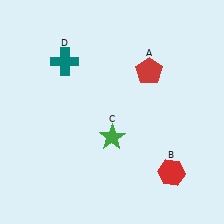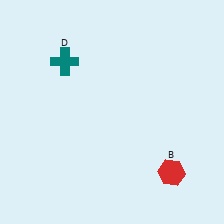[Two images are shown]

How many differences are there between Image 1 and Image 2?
There are 2 differences between the two images.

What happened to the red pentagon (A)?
The red pentagon (A) was removed in Image 2. It was in the top-right area of Image 1.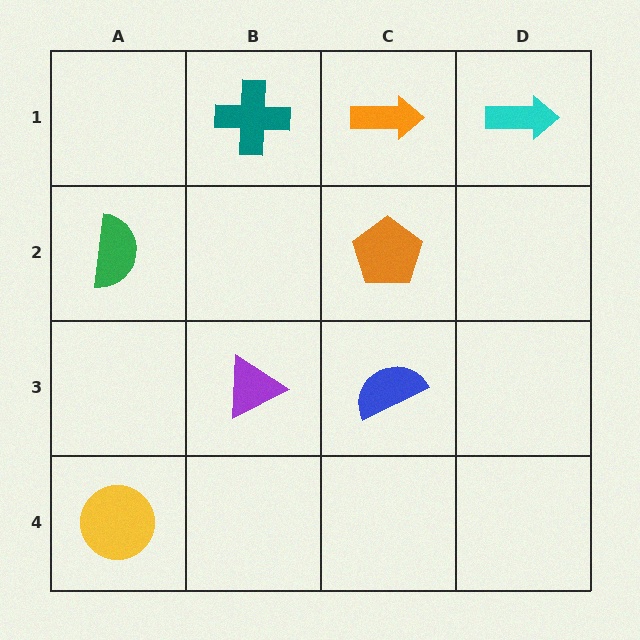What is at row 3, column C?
A blue semicircle.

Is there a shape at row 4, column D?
No, that cell is empty.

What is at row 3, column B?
A purple triangle.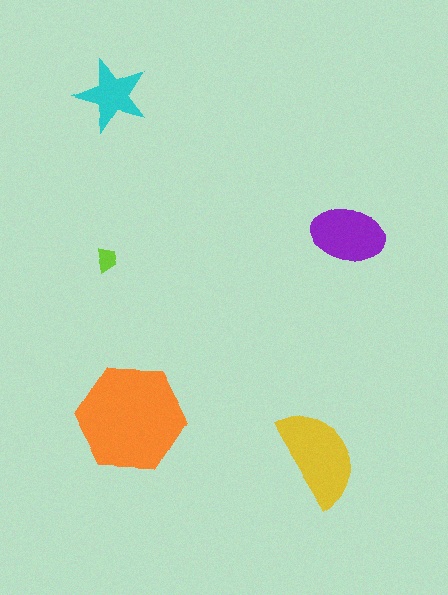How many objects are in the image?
There are 5 objects in the image.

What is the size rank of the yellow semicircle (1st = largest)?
2nd.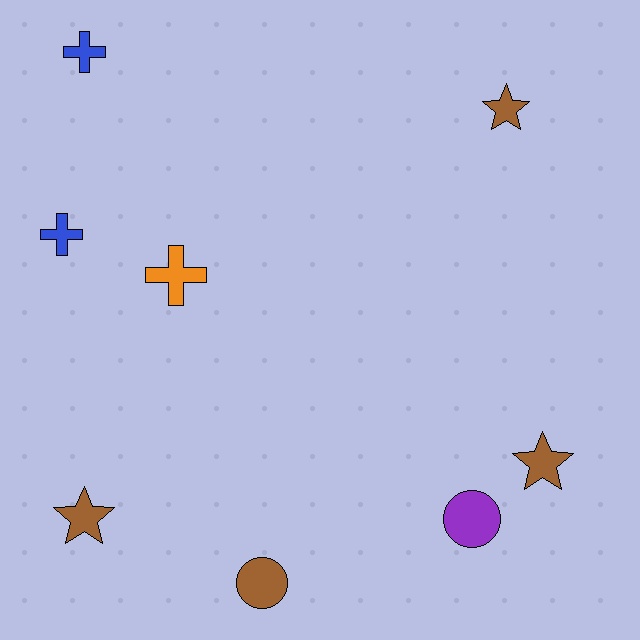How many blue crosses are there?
There are 2 blue crosses.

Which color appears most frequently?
Brown, with 4 objects.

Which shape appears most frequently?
Cross, with 3 objects.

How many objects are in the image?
There are 8 objects.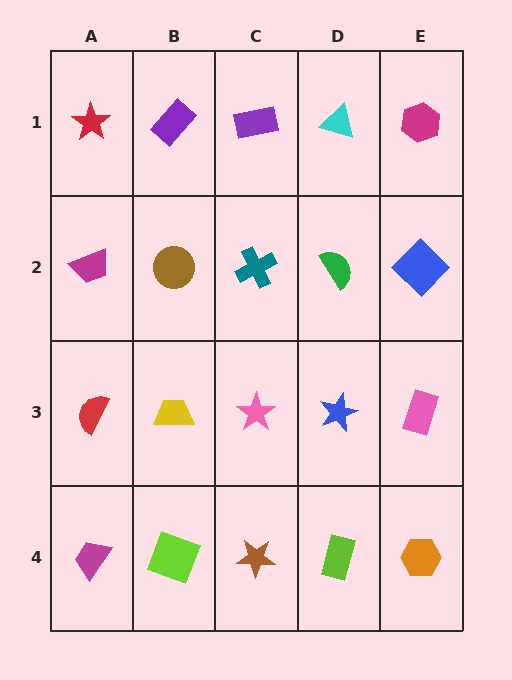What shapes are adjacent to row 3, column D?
A green semicircle (row 2, column D), a lime rectangle (row 4, column D), a pink star (row 3, column C), a pink rectangle (row 3, column E).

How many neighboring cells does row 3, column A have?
3.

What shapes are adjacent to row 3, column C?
A teal cross (row 2, column C), a brown star (row 4, column C), a yellow trapezoid (row 3, column B), a blue star (row 3, column D).